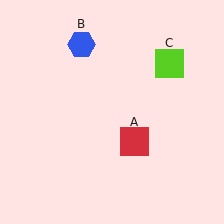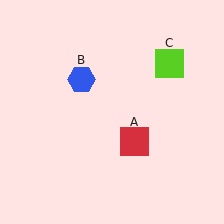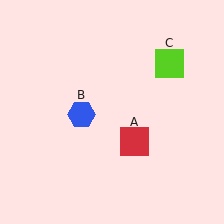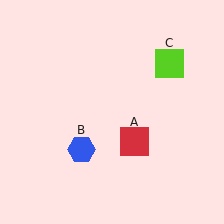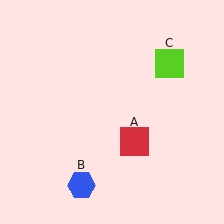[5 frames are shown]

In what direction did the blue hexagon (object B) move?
The blue hexagon (object B) moved down.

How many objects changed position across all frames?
1 object changed position: blue hexagon (object B).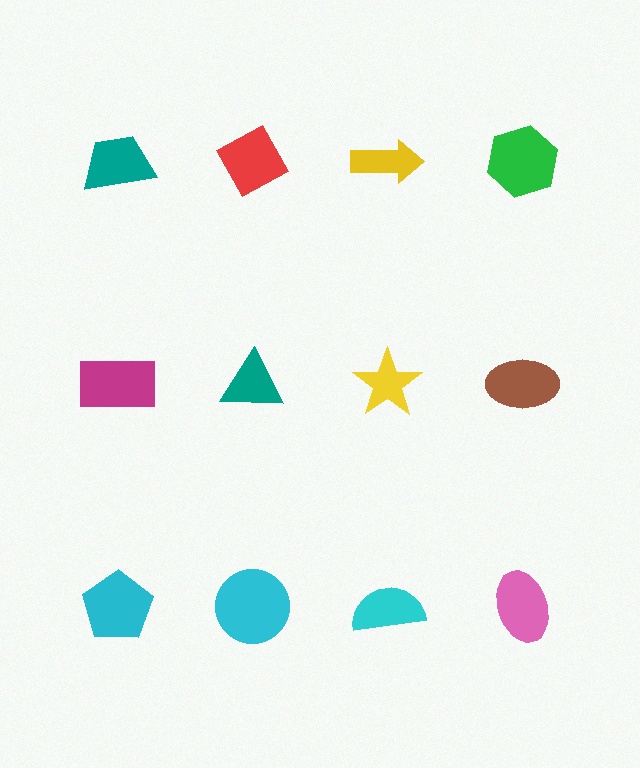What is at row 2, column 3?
A yellow star.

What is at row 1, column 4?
A green hexagon.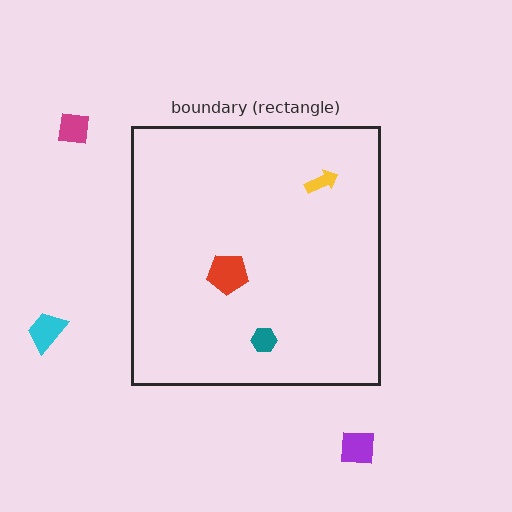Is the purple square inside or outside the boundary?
Outside.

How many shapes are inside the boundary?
3 inside, 3 outside.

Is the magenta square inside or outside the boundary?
Outside.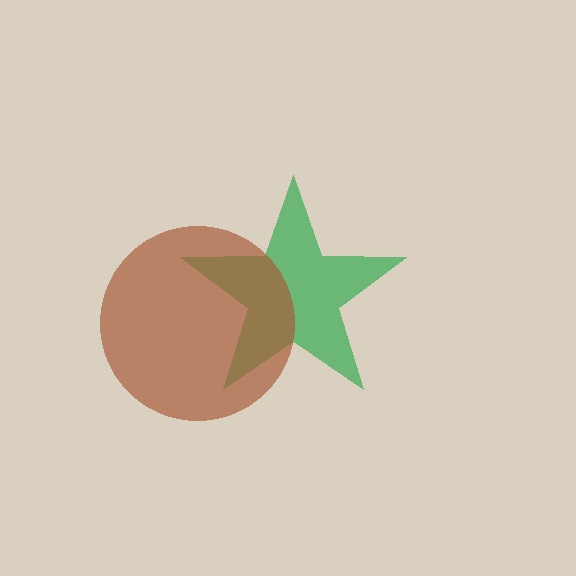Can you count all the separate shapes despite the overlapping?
Yes, there are 2 separate shapes.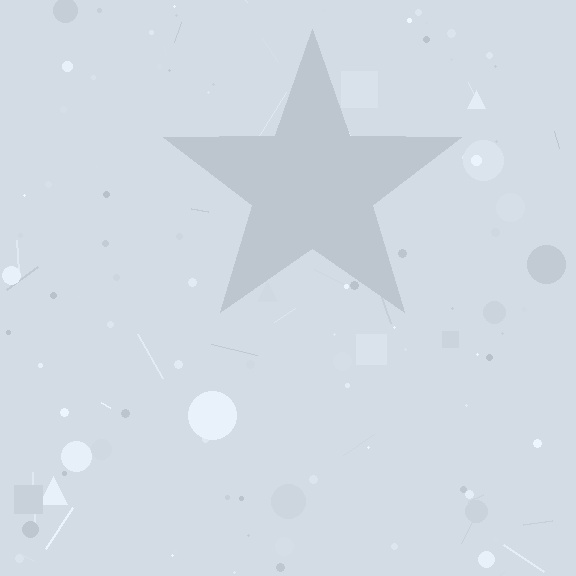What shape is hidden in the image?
A star is hidden in the image.